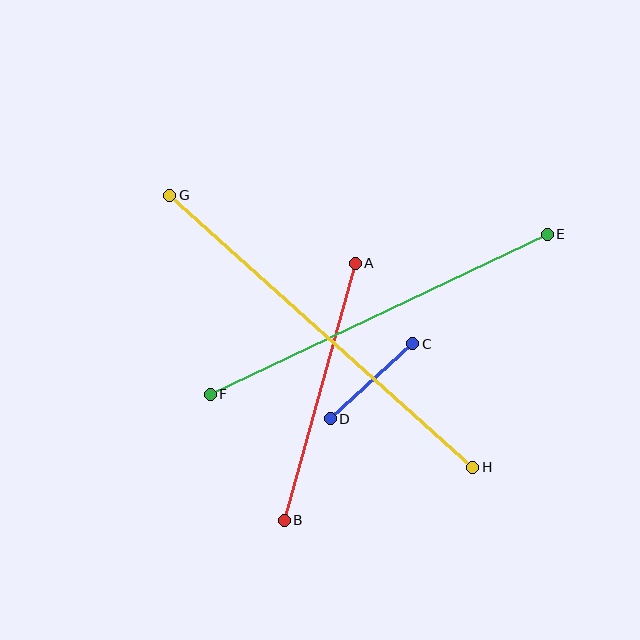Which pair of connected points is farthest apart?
Points G and H are farthest apart.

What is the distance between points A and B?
The distance is approximately 267 pixels.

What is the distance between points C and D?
The distance is approximately 112 pixels.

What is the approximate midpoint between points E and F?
The midpoint is at approximately (379, 314) pixels.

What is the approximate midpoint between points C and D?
The midpoint is at approximately (372, 381) pixels.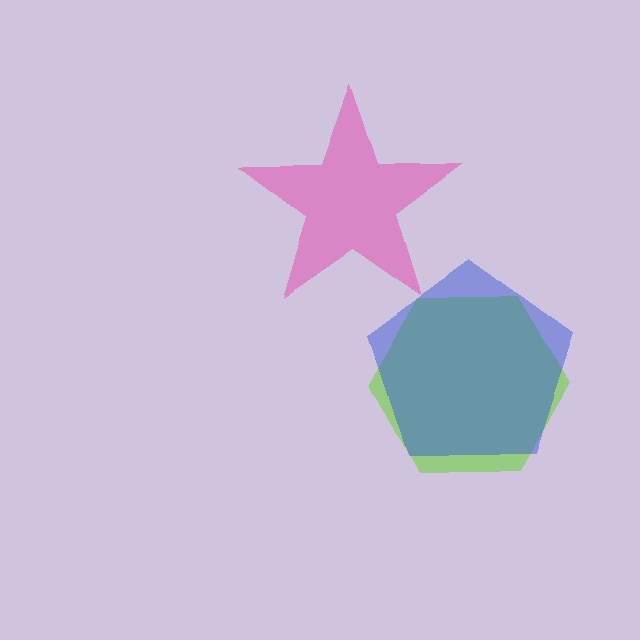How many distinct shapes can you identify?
There are 3 distinct shapes: a lime hexagon, a blue pentagon, a pink star.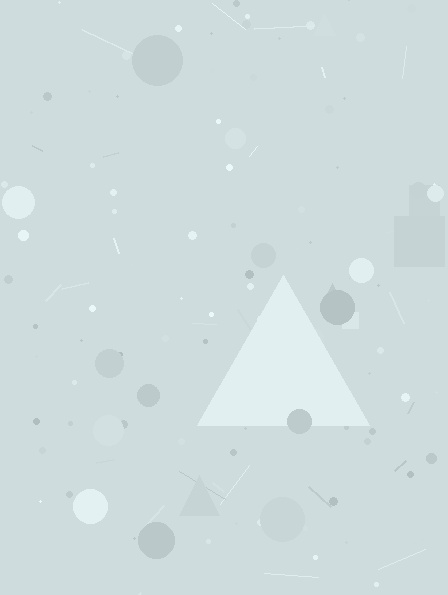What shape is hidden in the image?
A triangle is hidden in the image.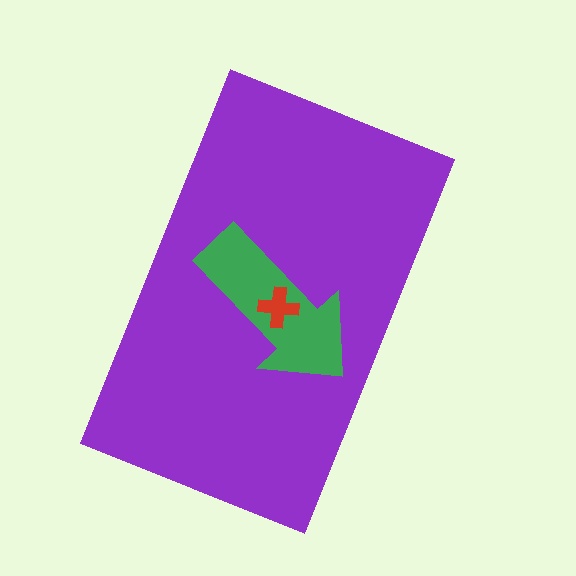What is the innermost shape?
The red cross.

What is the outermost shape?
The purple rectangle.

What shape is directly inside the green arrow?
The red cross.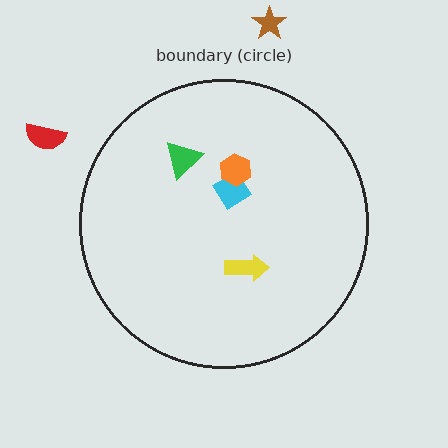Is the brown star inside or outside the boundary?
Outside.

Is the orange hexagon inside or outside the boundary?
Inside.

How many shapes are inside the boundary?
4 inside, 2 outside.